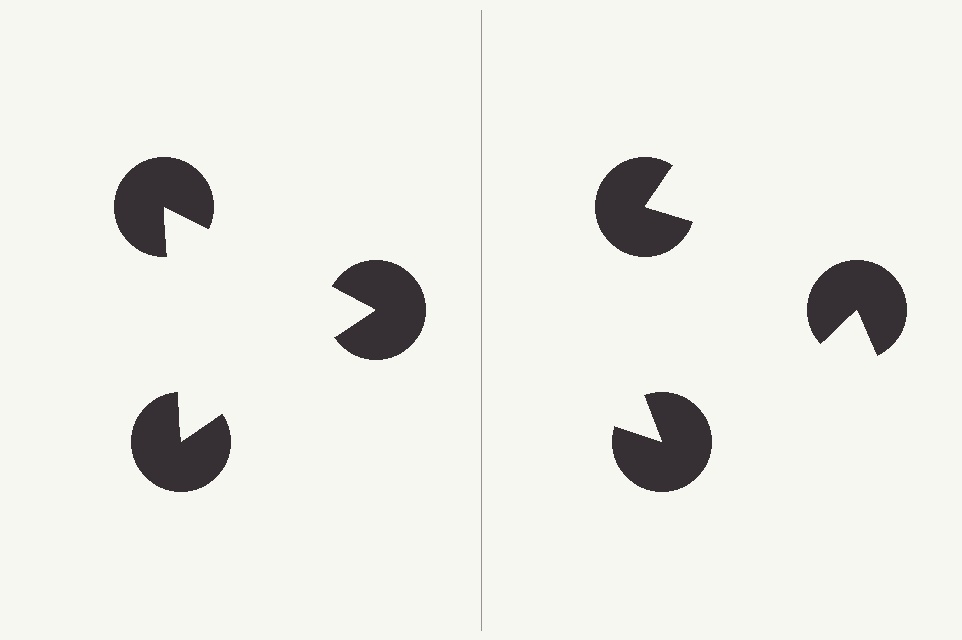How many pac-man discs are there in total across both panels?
6 — 3 on each side.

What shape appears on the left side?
An illusory triangle.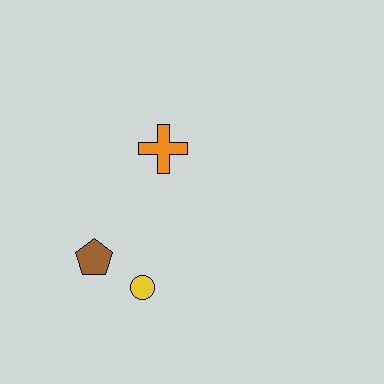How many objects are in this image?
There are 3 objects.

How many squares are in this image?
There are no squares.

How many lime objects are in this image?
There are no lime objects.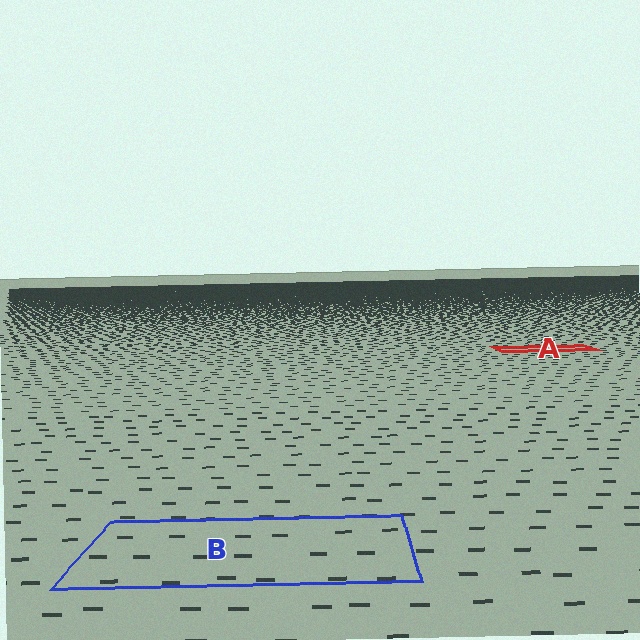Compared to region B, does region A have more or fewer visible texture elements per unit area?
Region A has more texture elements per unit area — they are packed more densely because it is farther away.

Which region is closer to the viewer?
Region B is closer. The texture elements there are larger and more spread out.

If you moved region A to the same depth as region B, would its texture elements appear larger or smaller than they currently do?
They would appear larger. At a closer depth, the same texture elements are projected at a bigger on-screen size.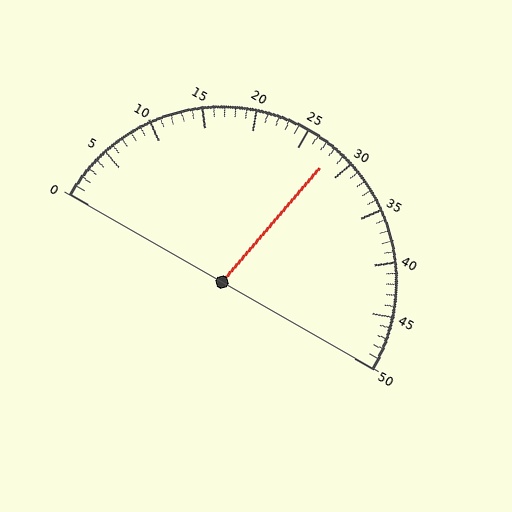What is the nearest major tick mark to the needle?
The nearest major tick mark is 30.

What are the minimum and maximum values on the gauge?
The gauge ranges from 0 to 50.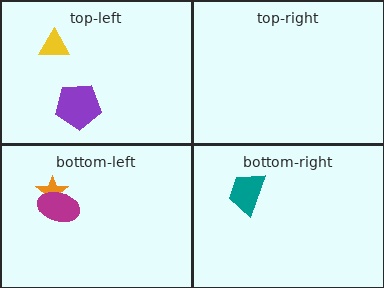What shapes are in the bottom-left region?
The orange star, the magenta ellipse.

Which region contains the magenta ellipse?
The bottom-left region.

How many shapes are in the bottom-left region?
2.